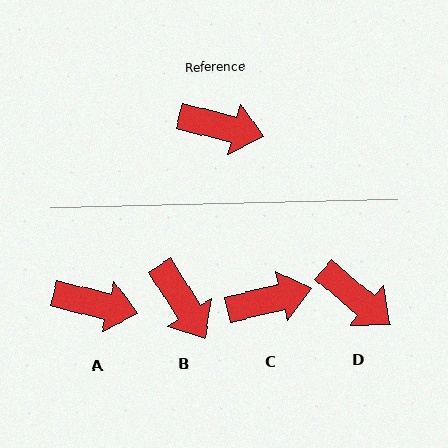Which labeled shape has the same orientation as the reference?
A.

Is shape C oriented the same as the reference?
No, it is off by about 28 degrees.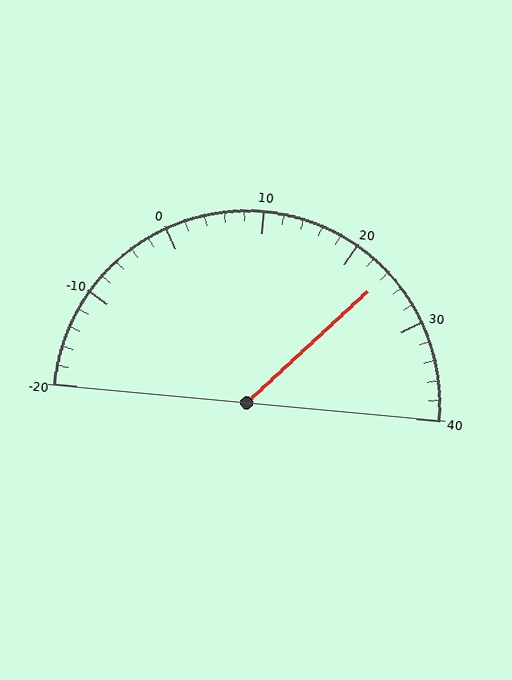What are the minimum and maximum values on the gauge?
The gauge ranges from -20 to 40.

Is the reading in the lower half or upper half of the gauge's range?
The reading is in the upper half of the range (-20 to 40).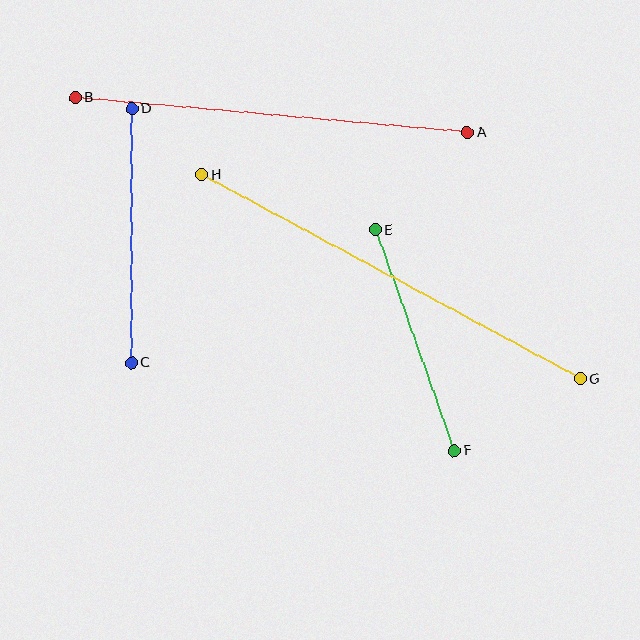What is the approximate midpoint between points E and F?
The midpoint is at approximately (415, 340) pixels.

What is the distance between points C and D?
The distance is approximately 254 pixels.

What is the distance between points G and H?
The distance is approximately 430 pixels.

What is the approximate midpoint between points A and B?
The midpoint is at approximately (271, 115) pixels.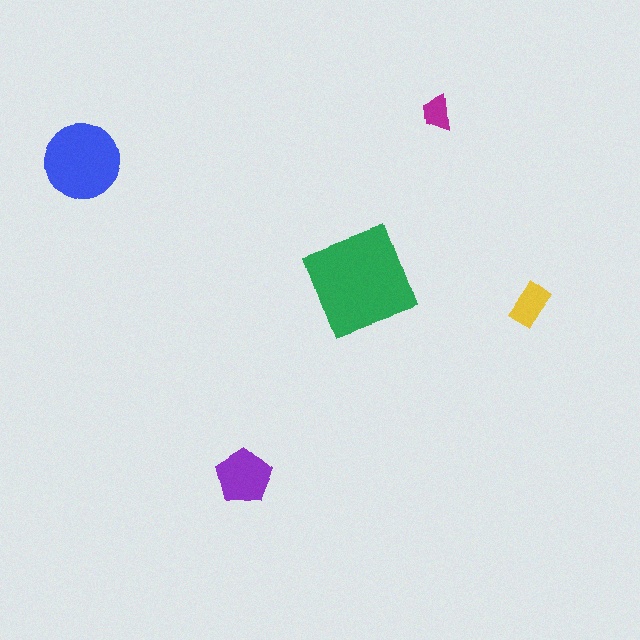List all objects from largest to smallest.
The green diamond, the blue circle, the purple pentagon, the yellow rectangle, the magenta trapezoid.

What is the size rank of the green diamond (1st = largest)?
1st.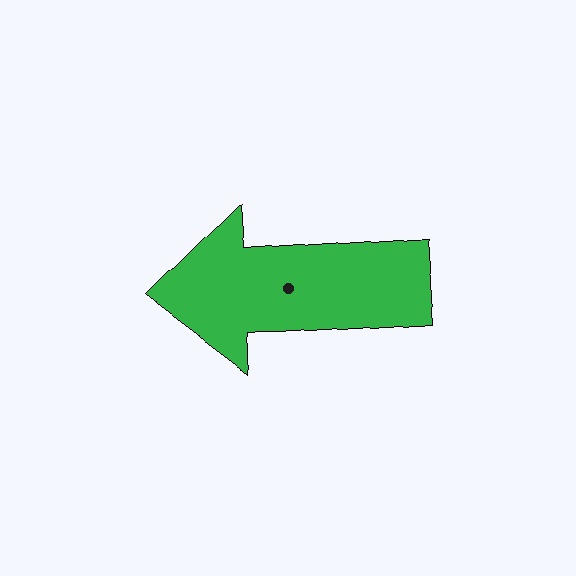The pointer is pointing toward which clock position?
Roughly 9 o'clock.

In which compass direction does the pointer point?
West.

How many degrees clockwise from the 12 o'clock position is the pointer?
Approximately 266 degrees.